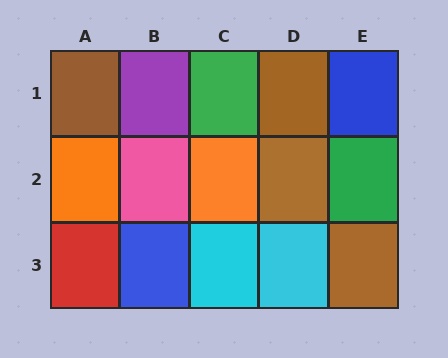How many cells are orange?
2 cells are orange.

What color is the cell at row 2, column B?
Pink.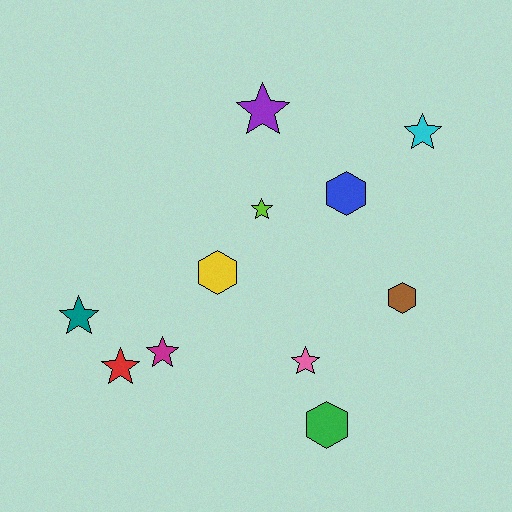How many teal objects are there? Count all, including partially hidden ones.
There is 1 teal object.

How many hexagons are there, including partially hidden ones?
There are 4 hexagons.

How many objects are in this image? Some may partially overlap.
There are 11 objects.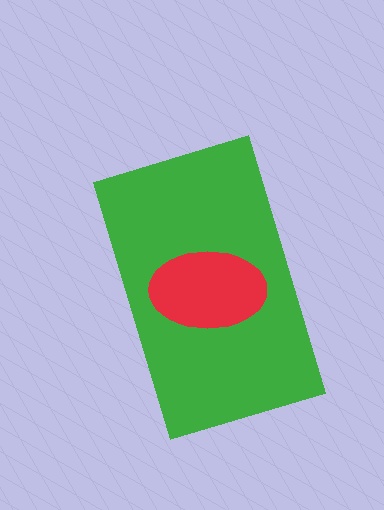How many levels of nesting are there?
2.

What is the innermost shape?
The red ellipse.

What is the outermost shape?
The green rectangle.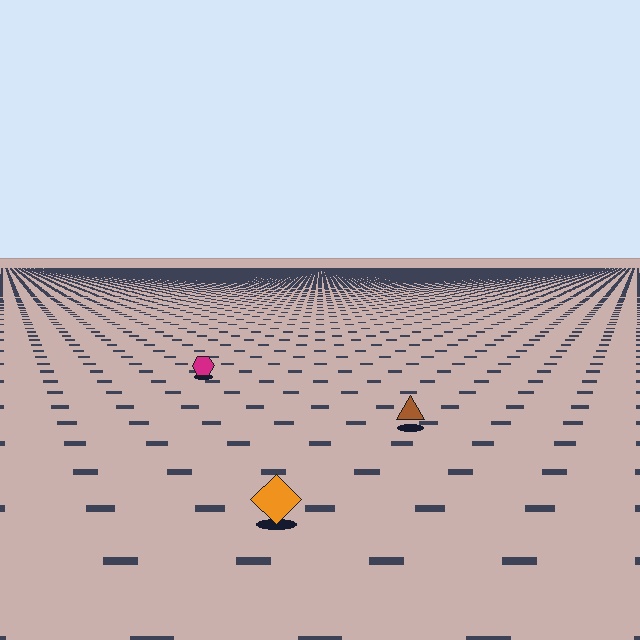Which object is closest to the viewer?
The orange diamond is closest. The texture marks near it are larger and more spread out.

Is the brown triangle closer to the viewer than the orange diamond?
No. The orange diamond is closer — you can tell from the texture gradient: the ground texture is coarser near it.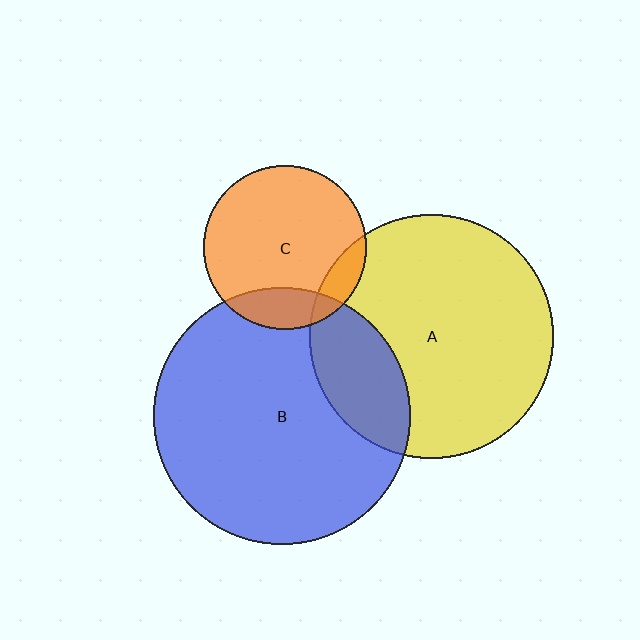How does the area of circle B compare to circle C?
Approximately 2.5 times.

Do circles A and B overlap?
Yes.